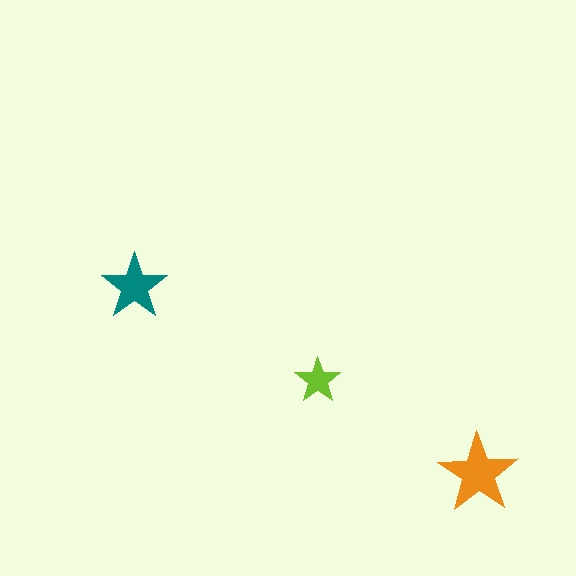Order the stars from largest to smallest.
the orange one, the teal one, the lime one.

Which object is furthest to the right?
The orange star is rightmost.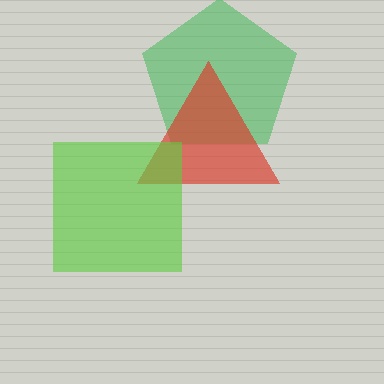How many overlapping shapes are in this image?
There are 3 overlapping shapes in the image.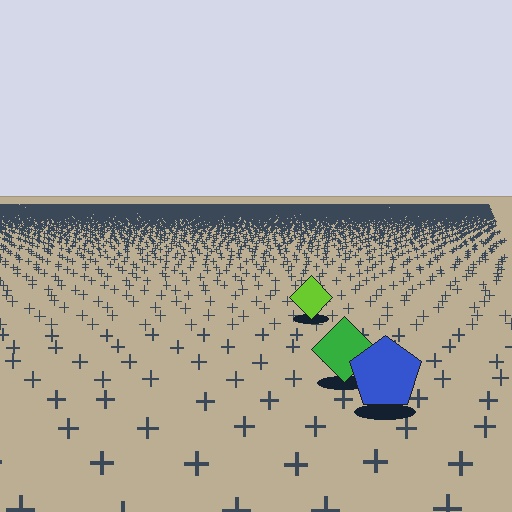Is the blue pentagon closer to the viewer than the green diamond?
Yes. The blue pentagon is closer — you can tell from the texture gradient: the ground texture is coarser near it.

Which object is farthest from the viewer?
The lime diamond is farthest from the viewer. It appears smaller and the ground texture around it is denser.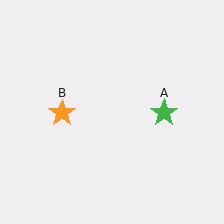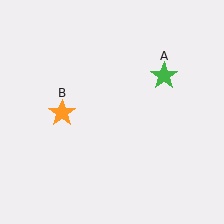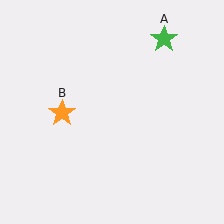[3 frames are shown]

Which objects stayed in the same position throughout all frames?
Orange star (object B) remained stationary.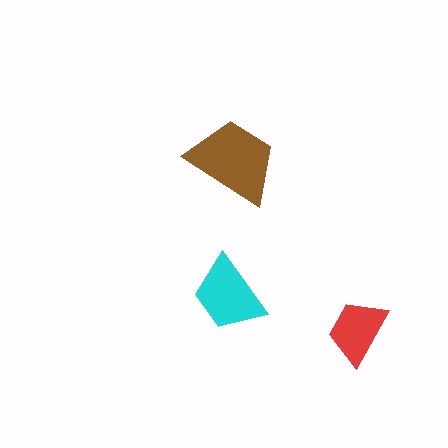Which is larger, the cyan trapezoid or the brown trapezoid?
The brown one.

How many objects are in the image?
There are 3 objects in the image.